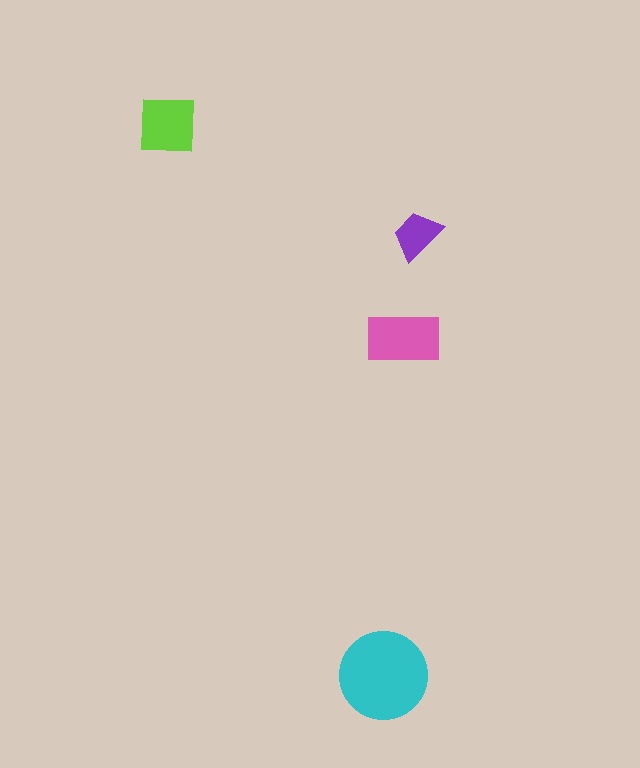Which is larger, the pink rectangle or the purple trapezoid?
The pink rectangle.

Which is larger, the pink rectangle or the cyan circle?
The cyan circle.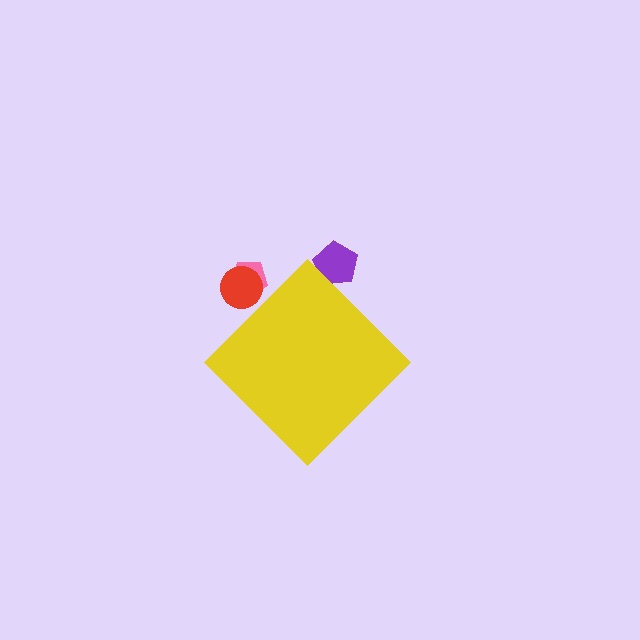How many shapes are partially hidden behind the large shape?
3 shapes are partially hidden.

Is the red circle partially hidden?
Yes, the red circle is partially hidden behind the yellow diamond.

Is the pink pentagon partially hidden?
Yes, the pink pentagon is partially hidden behind the yellow diamond.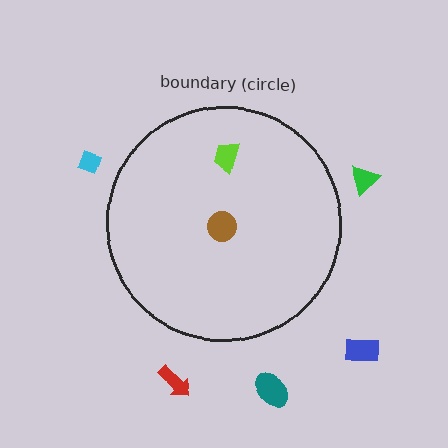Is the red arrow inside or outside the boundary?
Outside.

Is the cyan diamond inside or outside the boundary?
Outside.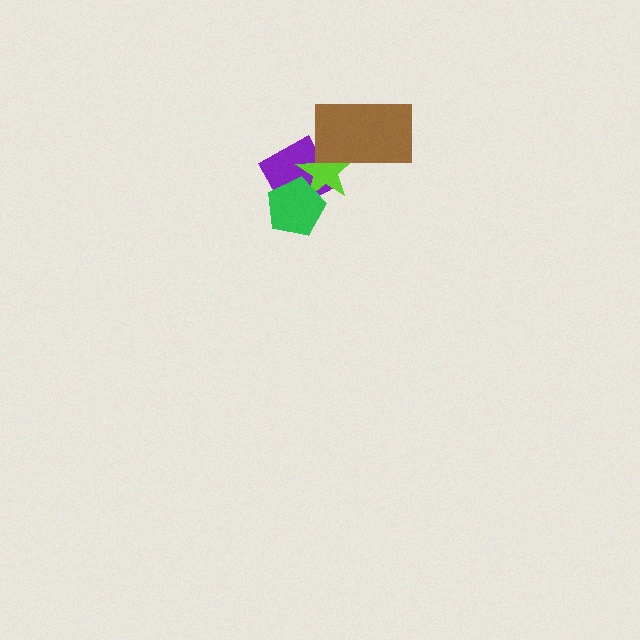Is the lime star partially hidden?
Yes, it is partially covered by another shape.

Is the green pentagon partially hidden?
No, no other shape covers it.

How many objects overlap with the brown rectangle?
1 object overlaps with the brown rectangle.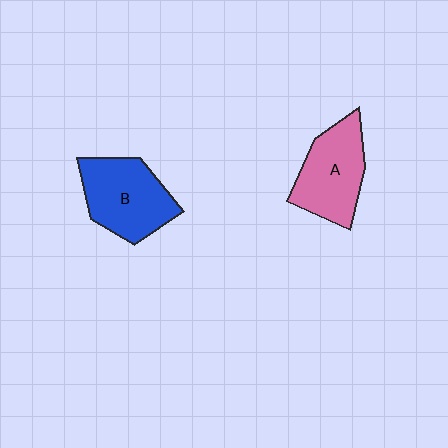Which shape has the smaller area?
Shape A (pink).